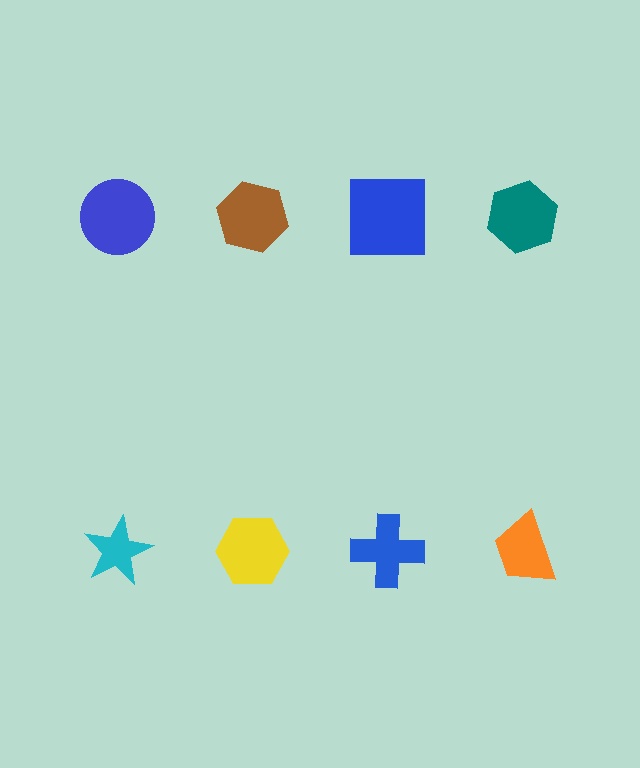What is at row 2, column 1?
A cyan star.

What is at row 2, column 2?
A yellow hexagon.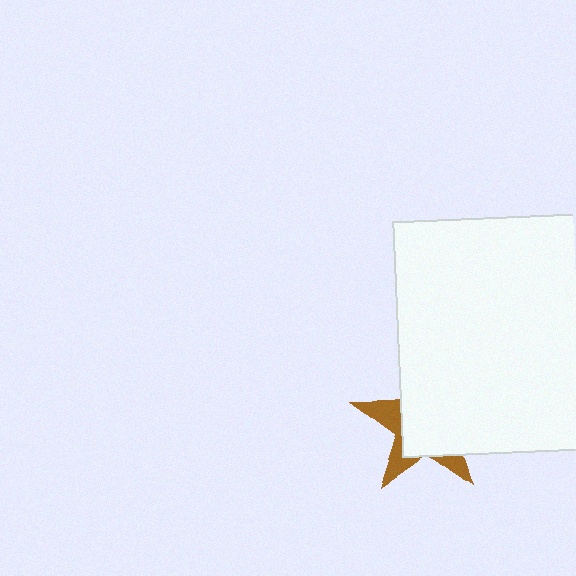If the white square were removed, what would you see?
You would see the complete brown star.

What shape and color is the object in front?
The object in front is a white square.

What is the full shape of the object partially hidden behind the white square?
The partially hidden object is a brown star.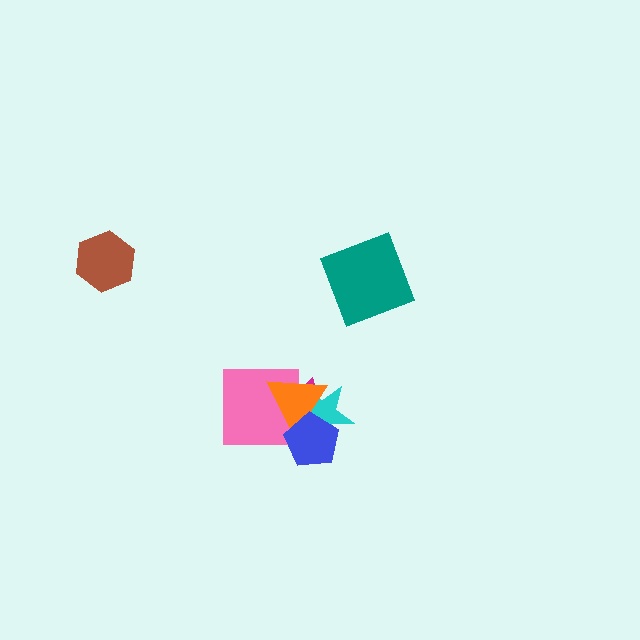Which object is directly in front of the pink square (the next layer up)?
The cyan star is directly in front of the pink square.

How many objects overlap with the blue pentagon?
3 objects overlap with the blue pentagon.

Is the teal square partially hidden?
No, no other shape covers it.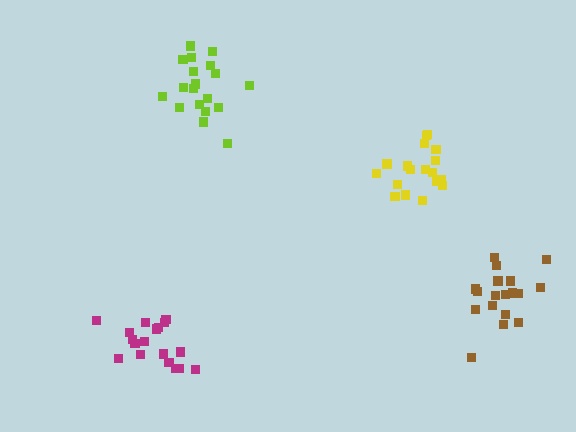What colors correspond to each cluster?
The clusters are colored: lime, yellow, magenta, brown.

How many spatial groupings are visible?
There are 4 spatial groupings.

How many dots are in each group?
Group 1: 19 dots, Group 2: 18 dots, Group 3: 18 dots, Group 4: 18 dots (73 total).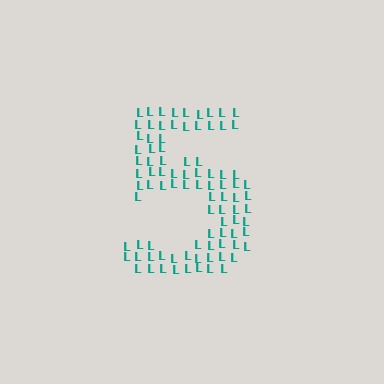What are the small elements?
The small elements are letter L's.